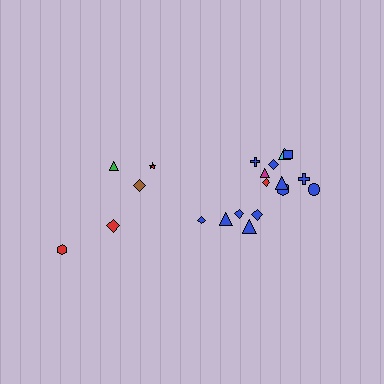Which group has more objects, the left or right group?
The right group.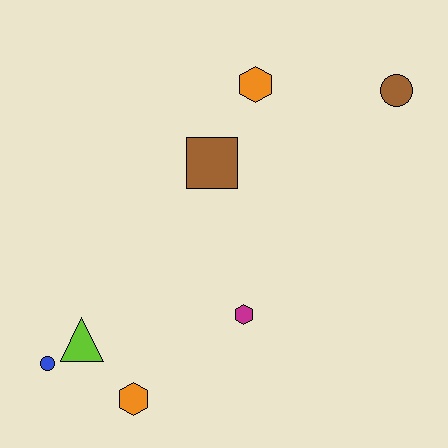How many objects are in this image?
There are 7 objects.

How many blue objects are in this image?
There is 1 blue object.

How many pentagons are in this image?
There are no pentagons.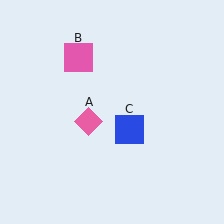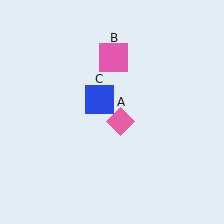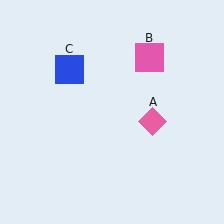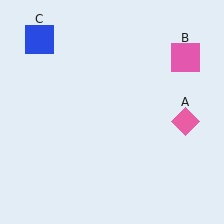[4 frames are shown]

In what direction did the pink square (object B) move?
The pink square (object B) moved right.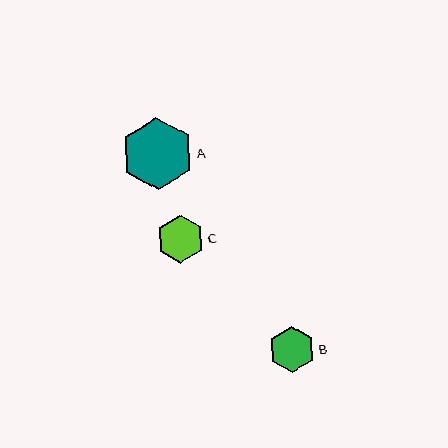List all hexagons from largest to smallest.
From largest to smallest: A, C, B.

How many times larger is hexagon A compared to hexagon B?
Hexagon A is approximately 1.6 times the size of hexagon B.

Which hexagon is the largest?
Hexagon A is the largest with a size of approximately 72 pixels.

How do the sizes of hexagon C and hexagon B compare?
Hexagon C and hexagon B are approximately the same size.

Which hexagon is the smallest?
Hexagon B is the smallest with a size of approximately 46 pixels.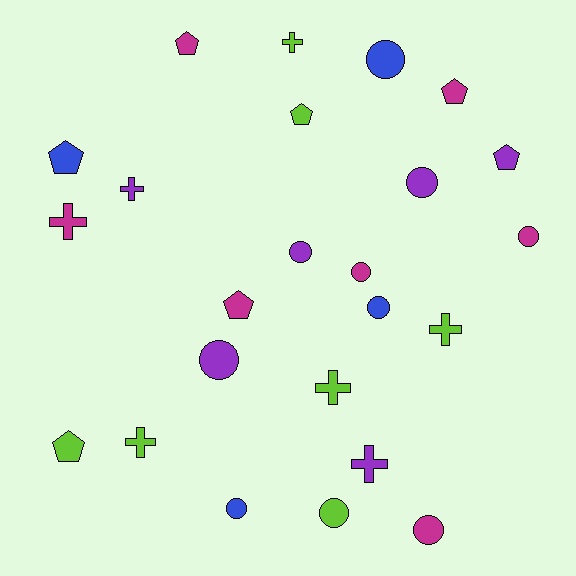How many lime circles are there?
There is 1 lime circle.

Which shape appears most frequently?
Circle, with 10 objects.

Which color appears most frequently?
Lime, with 7 objects.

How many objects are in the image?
There are 24 objects.